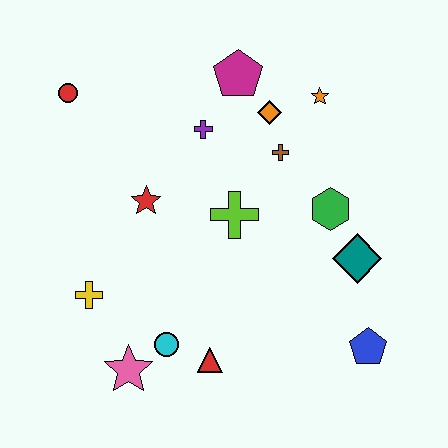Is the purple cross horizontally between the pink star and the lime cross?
Yes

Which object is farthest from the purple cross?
The blue pentagon is farthest from the purple cross.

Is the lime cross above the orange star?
No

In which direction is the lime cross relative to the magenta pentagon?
The lime cross is below the magenta pentagon.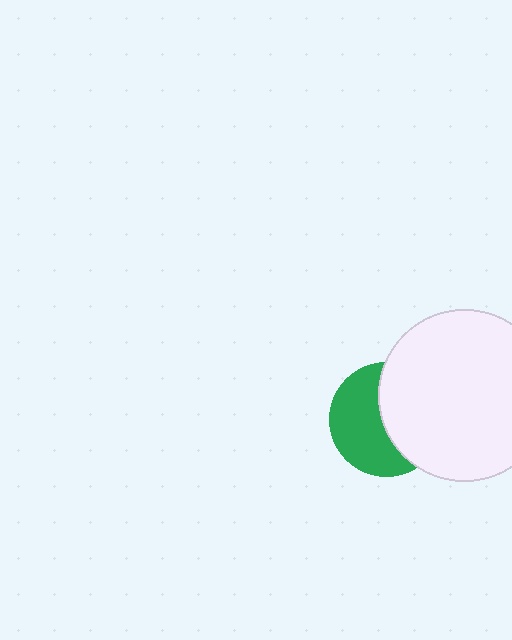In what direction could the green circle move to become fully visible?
The green circle could move left. That would shift it out from behind the white circle entirely.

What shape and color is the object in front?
The object in front is a white circle.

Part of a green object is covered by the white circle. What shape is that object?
It is a circle.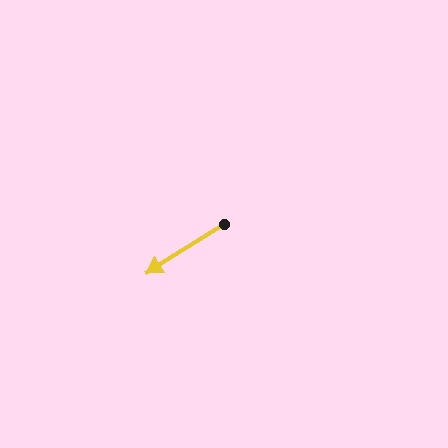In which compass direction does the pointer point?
Southwest.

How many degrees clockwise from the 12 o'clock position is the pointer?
Approximately 238 degrees.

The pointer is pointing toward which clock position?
Roughly 8 o'clock.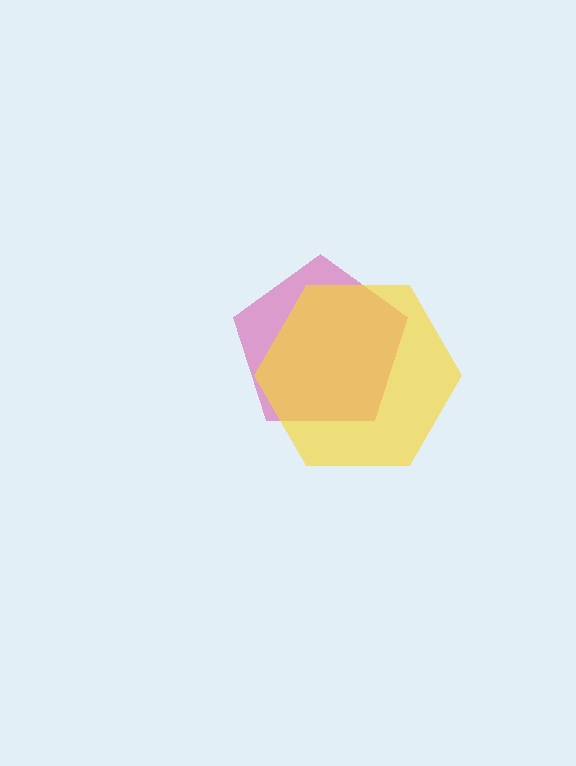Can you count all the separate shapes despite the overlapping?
Yes, there are 2 separate shapes.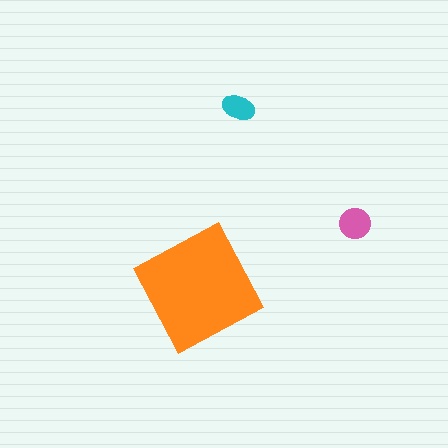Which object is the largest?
The orange square.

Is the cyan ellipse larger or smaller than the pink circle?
Smaller.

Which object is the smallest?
The cyan ellipse.